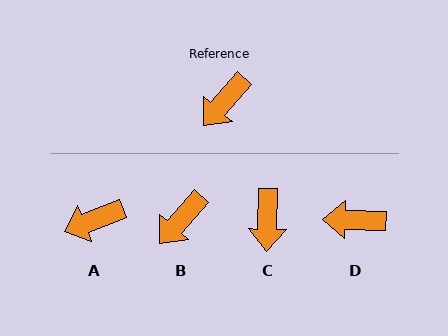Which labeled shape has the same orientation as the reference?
B.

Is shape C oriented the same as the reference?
No, it is off by about 40 degrees.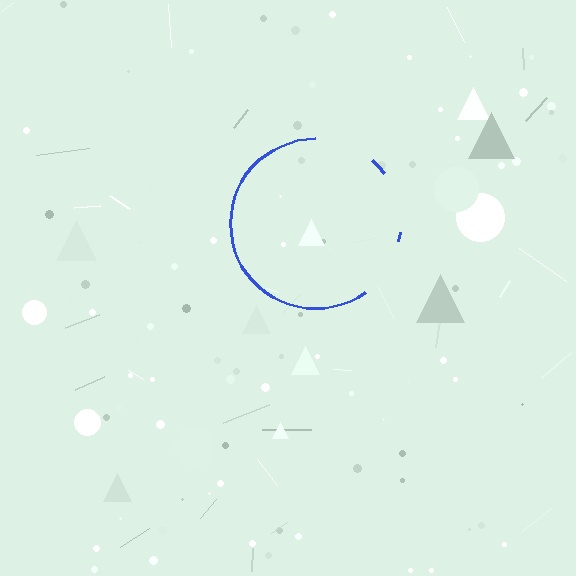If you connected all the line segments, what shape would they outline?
They would outline a circle.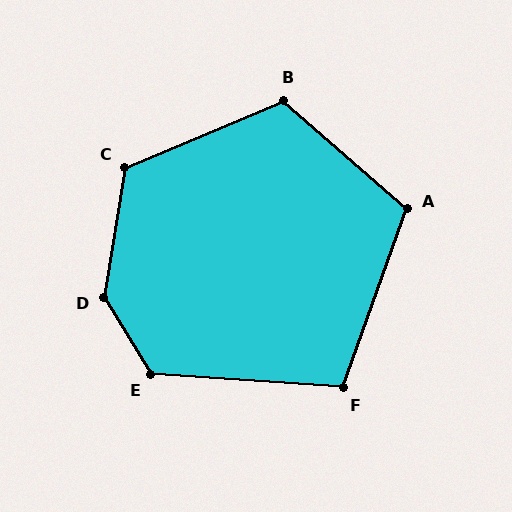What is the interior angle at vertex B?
Approximately 116 degrees (obtuse).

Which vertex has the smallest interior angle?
F, at approximately 106 degrees.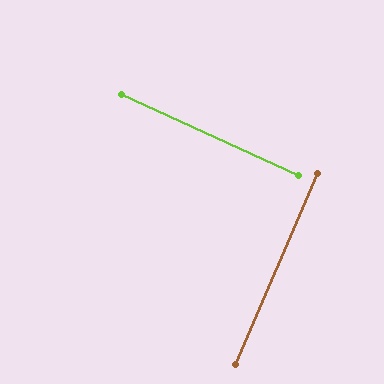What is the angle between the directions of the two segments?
Approximately 88 degrees.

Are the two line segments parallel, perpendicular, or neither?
Perpendicular — they meet at approximately 88°.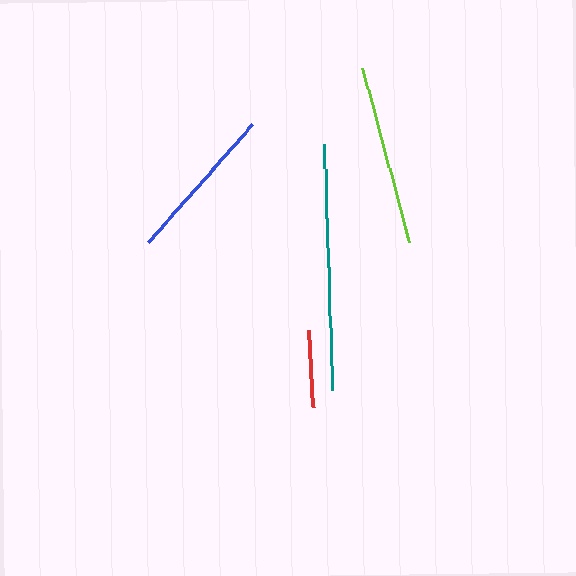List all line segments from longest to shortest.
From longest to shortest: teal, lime, blue, red.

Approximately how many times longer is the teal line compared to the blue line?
The teal line is approximately 1.6 times the length of the blue line.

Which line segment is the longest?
The teal line is the longest at approximately 248 pixels.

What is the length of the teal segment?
The teal segment is approximately 248 pixels long.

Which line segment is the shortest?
The red line is the shortest at approximately 77 pixels.